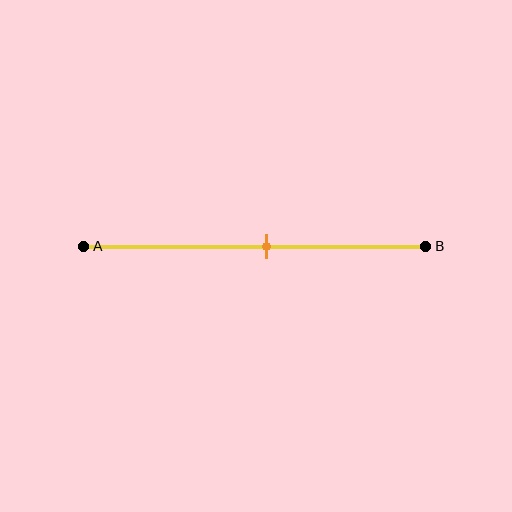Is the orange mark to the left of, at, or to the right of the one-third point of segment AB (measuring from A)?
The orange mark is to the right of the one-third point of segment AB.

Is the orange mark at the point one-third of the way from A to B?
No, the mark is at about 55% from A, not at the 33% one-third point.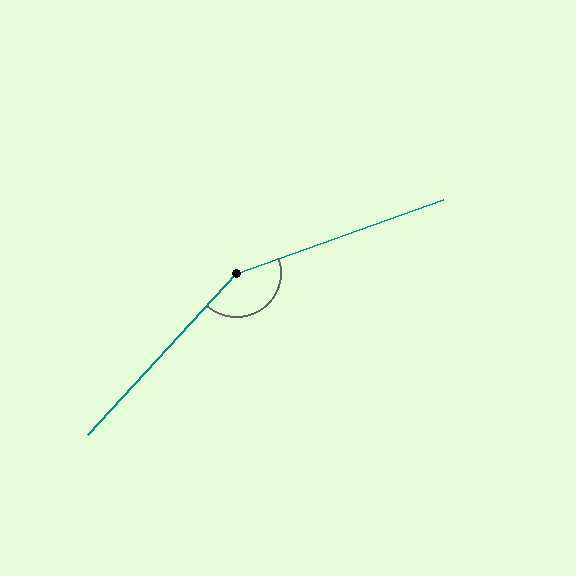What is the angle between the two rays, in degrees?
Approximately 152 degrees.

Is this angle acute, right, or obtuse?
It is obtuse.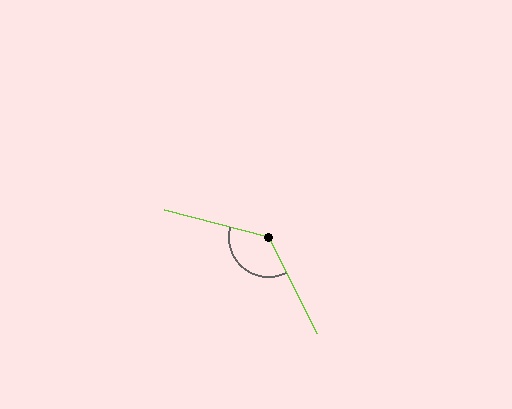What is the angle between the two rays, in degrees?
Approximately 132 degrees.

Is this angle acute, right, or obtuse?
It is obtuse.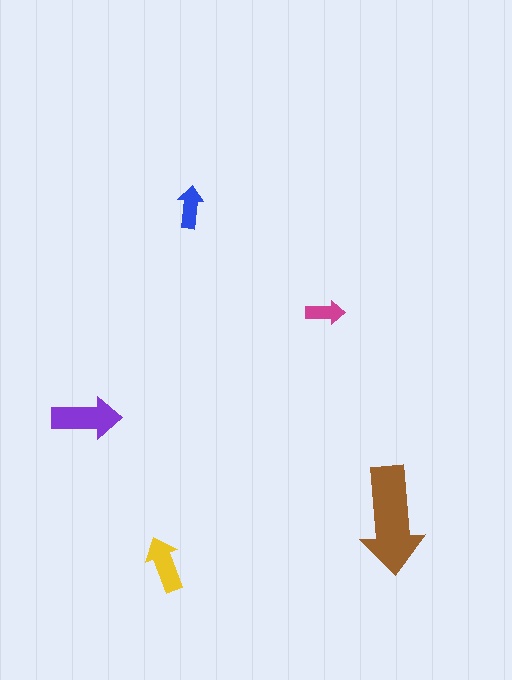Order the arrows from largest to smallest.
the brown one, the purple one, the yellow one, the blue one, the magenta one.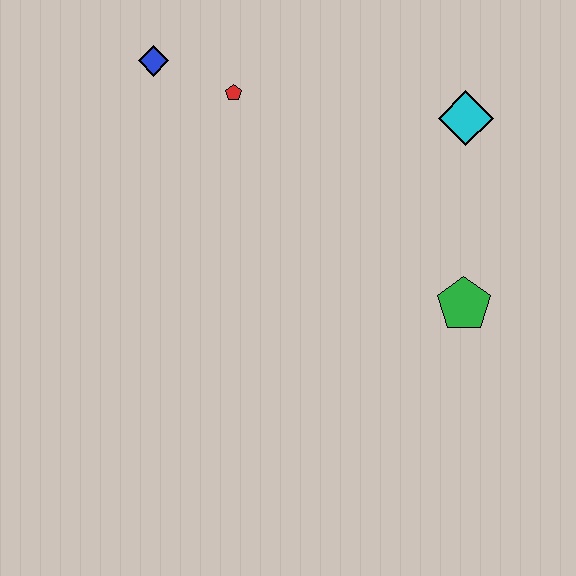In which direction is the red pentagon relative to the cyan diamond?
The red pentagon is to the left of the cyan diamond.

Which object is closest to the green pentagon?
The cyan diamond is closest to the green pentagon.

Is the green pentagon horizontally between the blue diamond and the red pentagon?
No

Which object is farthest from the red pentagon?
The green pentagon is farthest from the red pentagon.